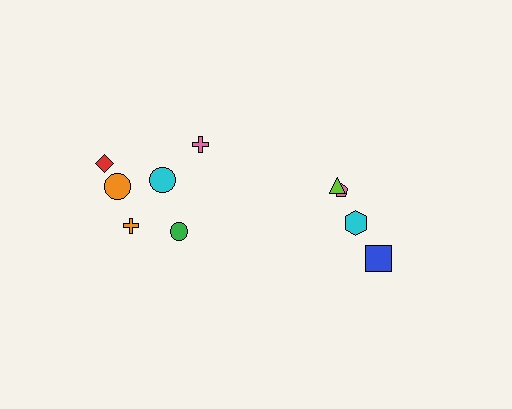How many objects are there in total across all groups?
There are 10 objects.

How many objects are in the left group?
There are 6 objects.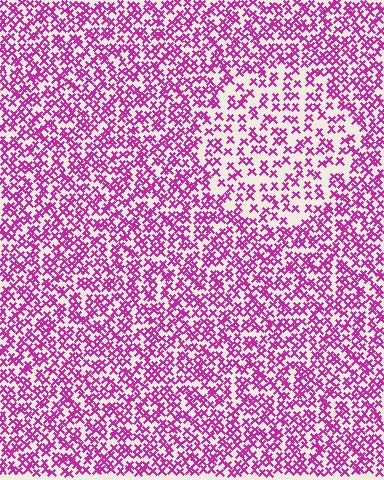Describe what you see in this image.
The image contains small magenta elements arranged at two different densities. A circle-shaped region is visible where the elements are less densely packed than the surrounding area.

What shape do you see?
I see a circle.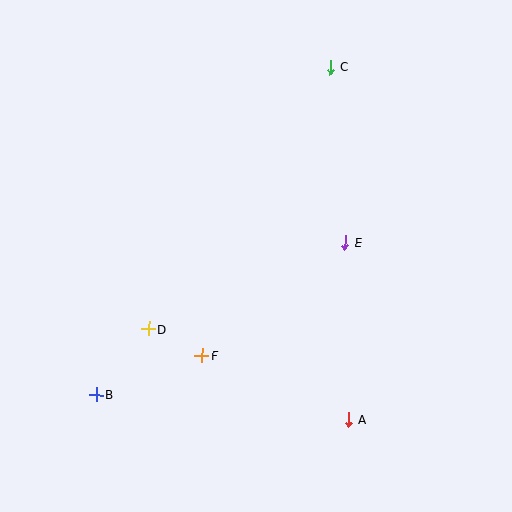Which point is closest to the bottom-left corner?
Point B is closest to the bottom-left corner.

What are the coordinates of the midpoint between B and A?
The midpoint between B and A is at (223, 407).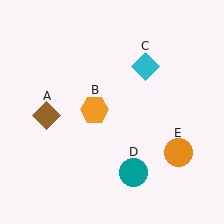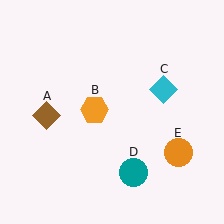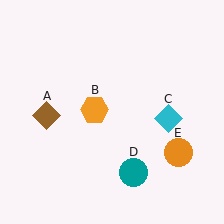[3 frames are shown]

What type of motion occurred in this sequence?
The cyan diamond (object C) rotated clockwise around the center of the scene.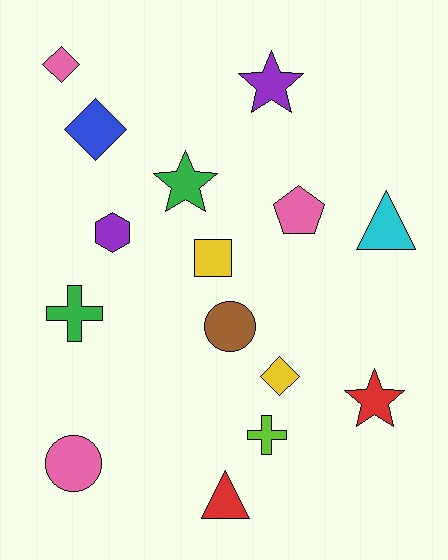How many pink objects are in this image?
There are 3 pink objects.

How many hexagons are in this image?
There is 1 hexagon.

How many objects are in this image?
There are 15 objects.